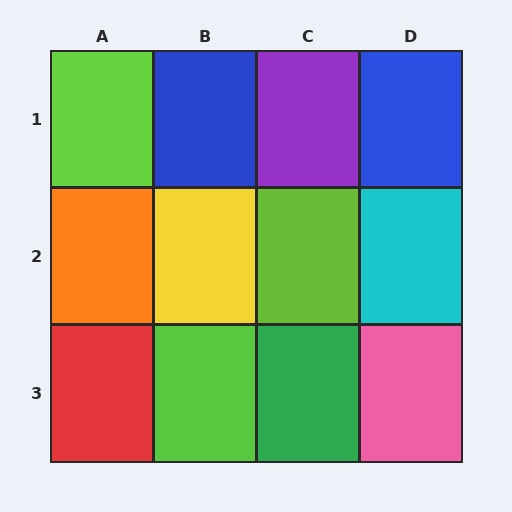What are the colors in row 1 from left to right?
Lime, blue, purple, blue.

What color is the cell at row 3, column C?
Green.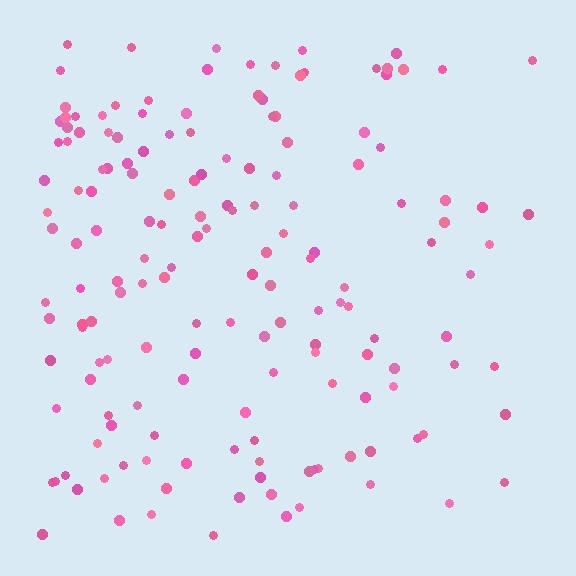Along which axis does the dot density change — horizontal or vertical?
Horizontal.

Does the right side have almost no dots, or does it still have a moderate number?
Still a moderate number, just noticeably fewer than the left.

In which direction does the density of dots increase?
From right to left, with the left side densest.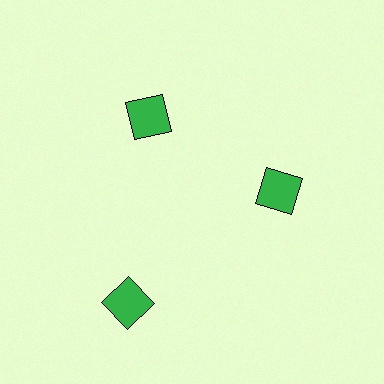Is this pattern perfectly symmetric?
No. The 3 green squares are arranged in a ring, but one element near the 7 o'clock position is pushed outward from the center, breaking the 3-fold rotational symmetry.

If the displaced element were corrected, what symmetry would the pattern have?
It would have 3-fold rotational symmetry — the pattern would map onto itself every 120 degrees.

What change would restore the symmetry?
The symmetry would be restored by moving it inward, back onto the ring so that all 3 squares sit at equal angles and equal distance from the center.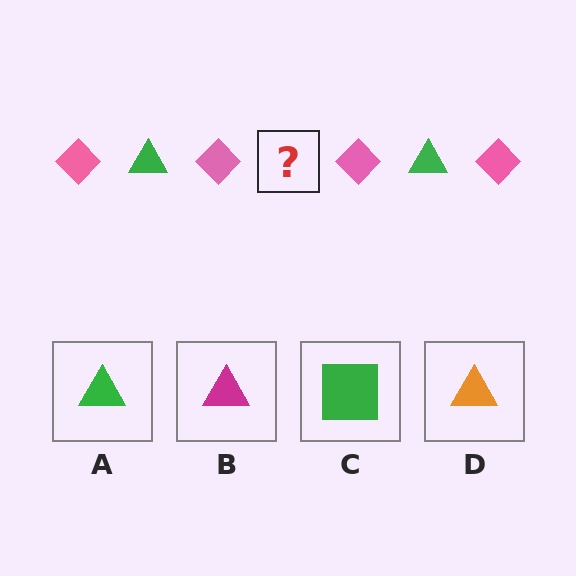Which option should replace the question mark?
Option A.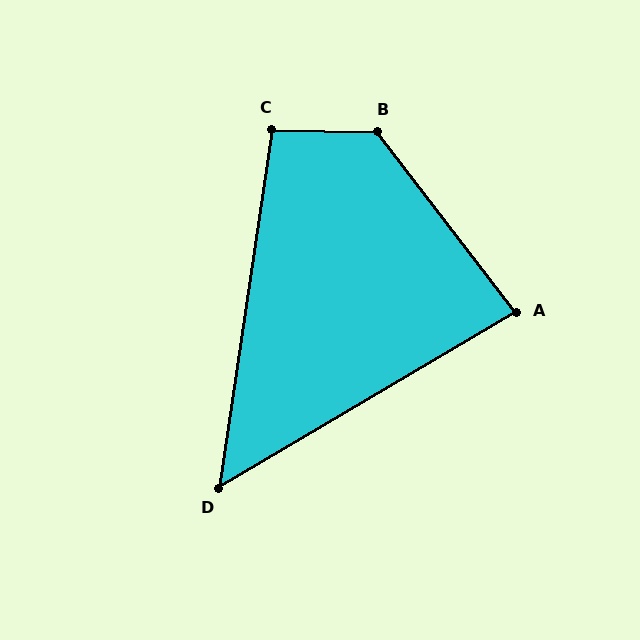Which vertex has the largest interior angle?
B, at approximately 129 degrees.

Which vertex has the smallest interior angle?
D, at approximately 51 degrees.